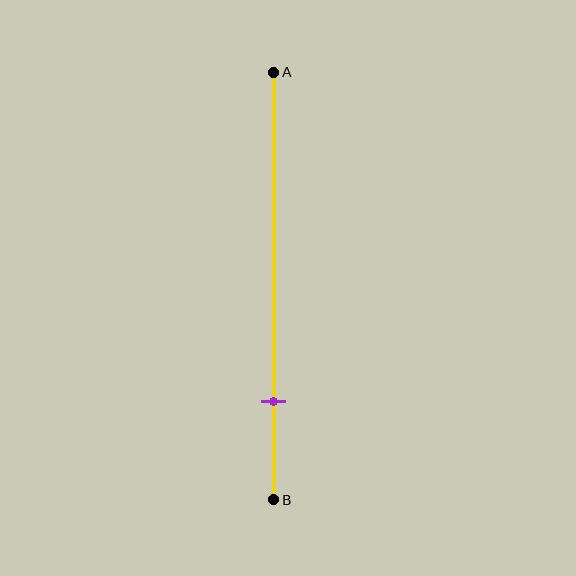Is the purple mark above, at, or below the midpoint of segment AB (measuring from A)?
The purple mark is below the midpoint of segment AB.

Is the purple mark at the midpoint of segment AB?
No, the mark is at about 75% from A, not at the 50% midpoint.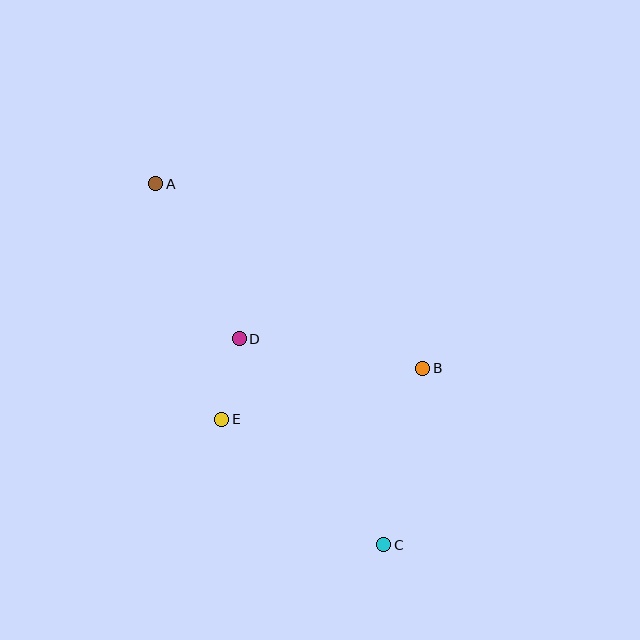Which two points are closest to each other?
Points D and E are closest to each other.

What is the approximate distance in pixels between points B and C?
The distance between B and C is approximately 181 pixels.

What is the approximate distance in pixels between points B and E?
The distance between B and E is approximately 207 pixels.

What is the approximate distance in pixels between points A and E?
The distance between A and E is approximately 245 pixels.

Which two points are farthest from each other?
Points A and C are farthest from each other.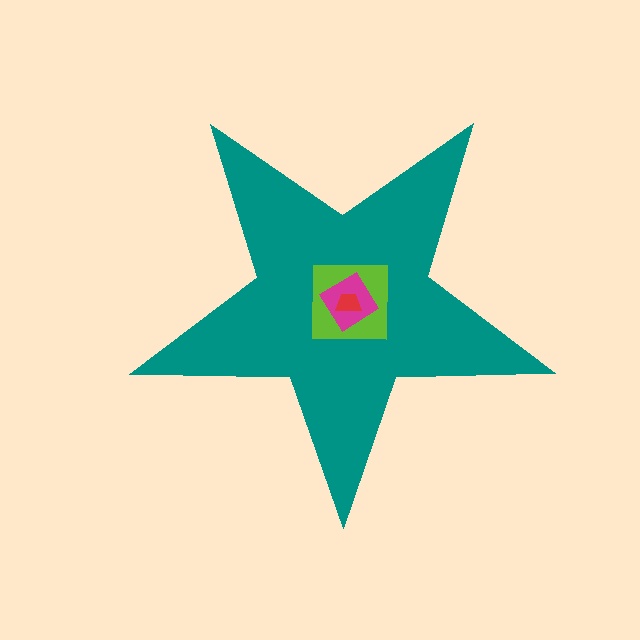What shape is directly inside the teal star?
The lime square.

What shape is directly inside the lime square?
The magenta diamond.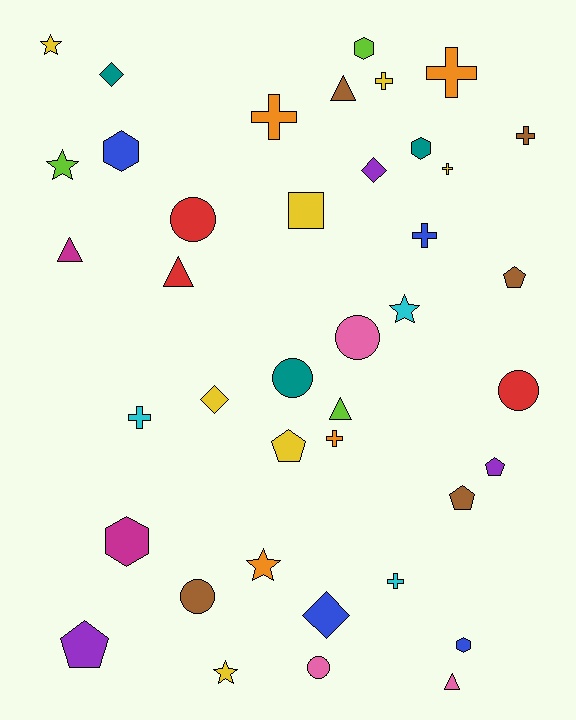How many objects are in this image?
There are 40 objects.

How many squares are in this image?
There is 1 square.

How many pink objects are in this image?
There are 3 pink objects.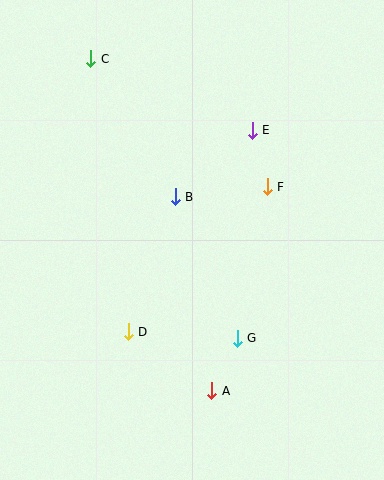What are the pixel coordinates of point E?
Point E is at (252, 130).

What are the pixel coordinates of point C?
Point C is at (91, 59).